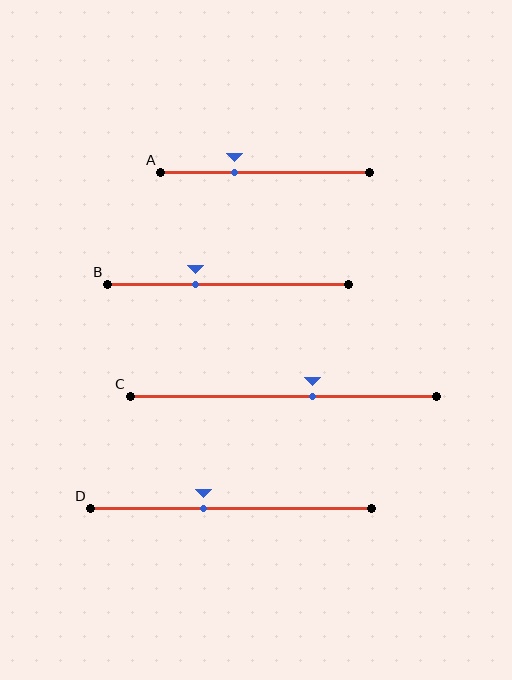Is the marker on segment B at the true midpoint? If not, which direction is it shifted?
No, the marker on segment B is shifted to the left by about 14% of the segment length.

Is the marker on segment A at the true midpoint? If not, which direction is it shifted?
No, the marker on segment A is shifted to the left by about 15% of the segment length.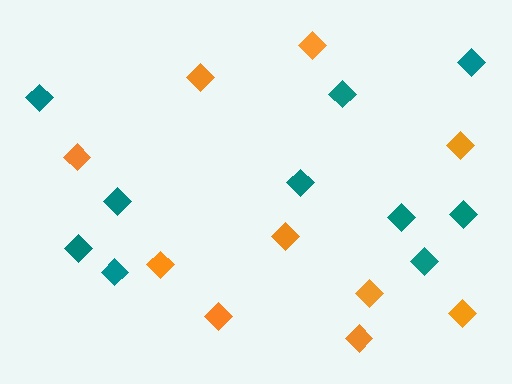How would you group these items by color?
There are 2 groups: one group of orange diamonds (10) and one group of teal diamonds (10).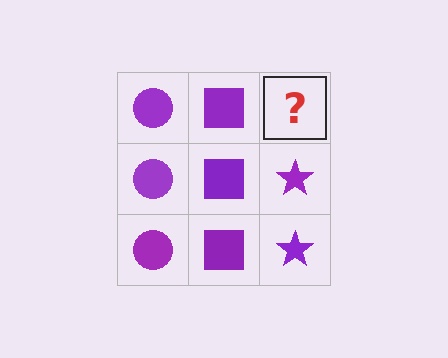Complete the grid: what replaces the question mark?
The question mark should be replaced with a purple star.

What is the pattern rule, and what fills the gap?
The rule is that each column has a consistent shape. The gap should be filled with a purple star.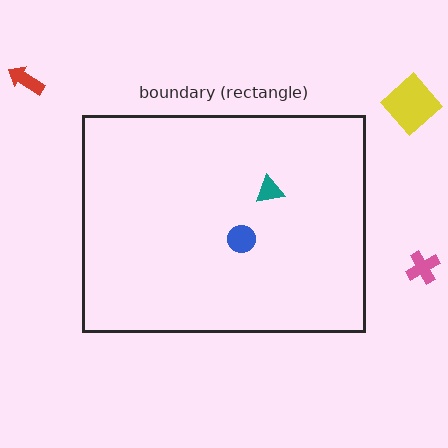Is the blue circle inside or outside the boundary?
Inside.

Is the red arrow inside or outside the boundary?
Outside.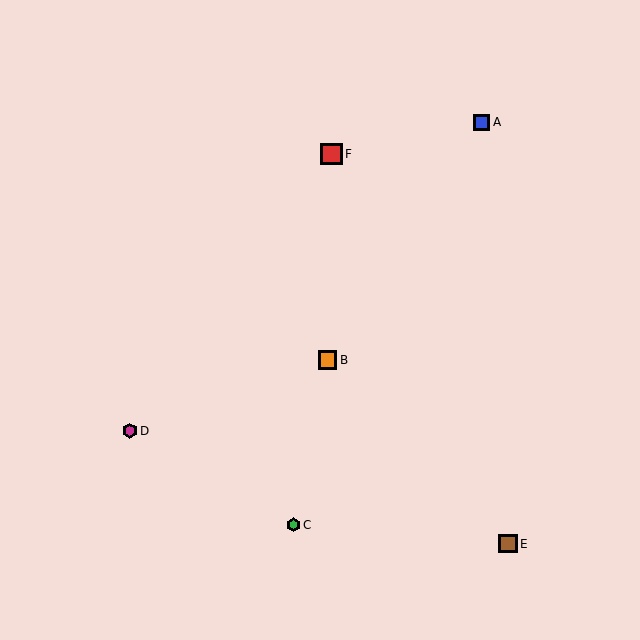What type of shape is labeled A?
Shape A is a blue square.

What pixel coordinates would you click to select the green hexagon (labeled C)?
Click at (293, 525) to select the green hexagon C.